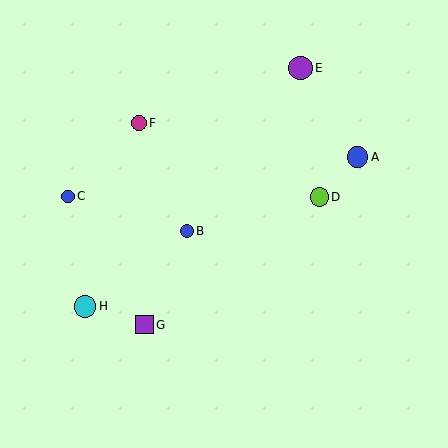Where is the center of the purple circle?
The center of the purple circle is at (300, 68).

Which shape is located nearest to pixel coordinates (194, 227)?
The blue circle (labeled B) at (187, 231) is nearest to that location.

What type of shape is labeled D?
Shape D is a lime circle.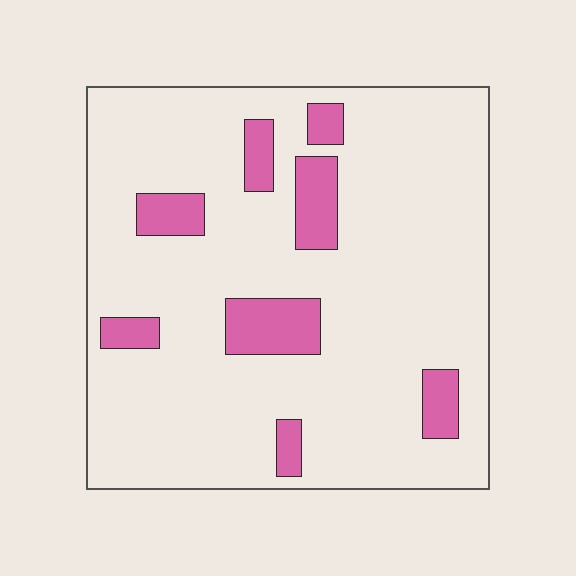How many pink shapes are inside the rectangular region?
8.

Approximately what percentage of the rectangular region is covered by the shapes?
Approximately 15%.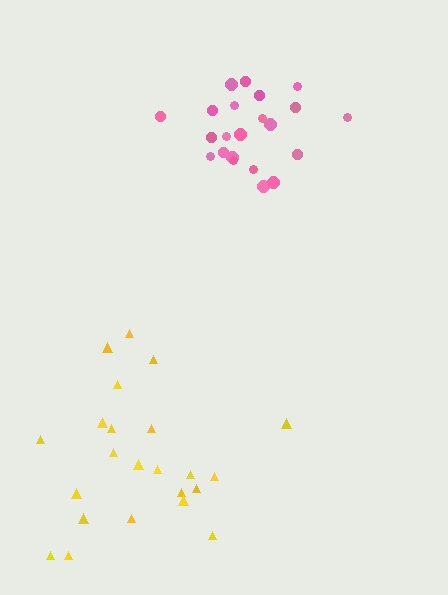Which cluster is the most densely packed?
Pink.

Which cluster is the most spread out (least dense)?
Yellow.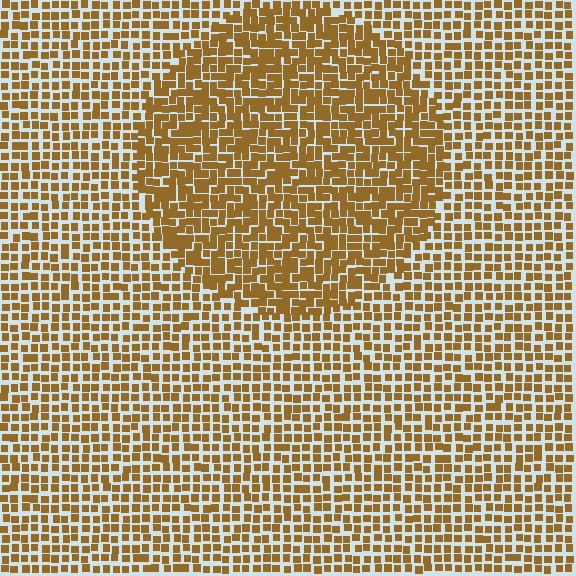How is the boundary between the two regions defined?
The boundary is defined by a change in element density (approximately 1.6x ratio). All elements are the same color, size, and shape.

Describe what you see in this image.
The image contains small brown elements arranged at two different densities. A circle-shaped region is visible where the elements are more densely packed than the surrounding area.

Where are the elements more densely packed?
The elements are more densely packed inside the circle boundary.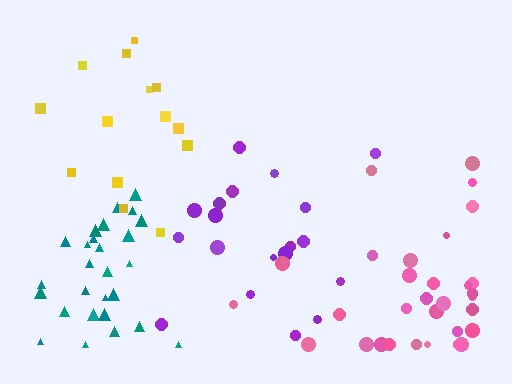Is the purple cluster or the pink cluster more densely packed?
Pink.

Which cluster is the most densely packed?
Teal.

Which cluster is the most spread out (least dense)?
Purple.